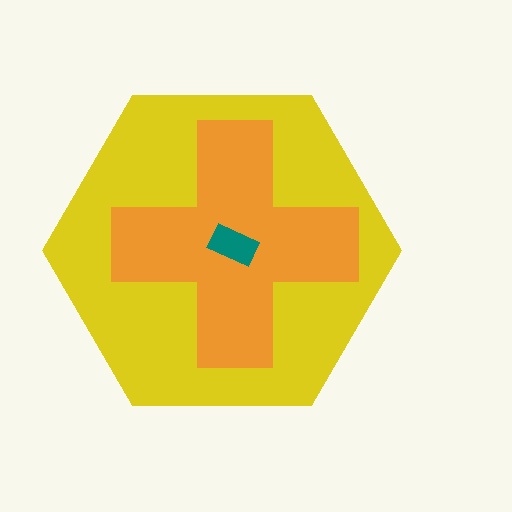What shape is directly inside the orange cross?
The teal rectangle.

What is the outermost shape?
The yellow hexagon.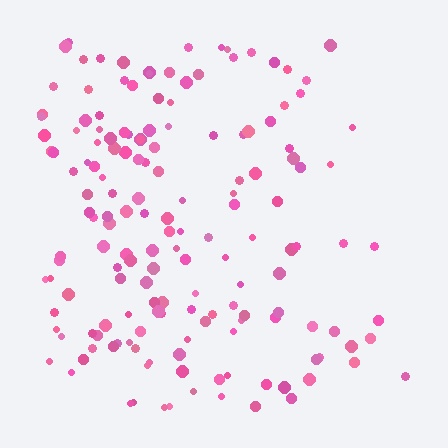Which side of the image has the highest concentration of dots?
The left.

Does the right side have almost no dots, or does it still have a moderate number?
Still a moderate number, just noticeably fewer than the left.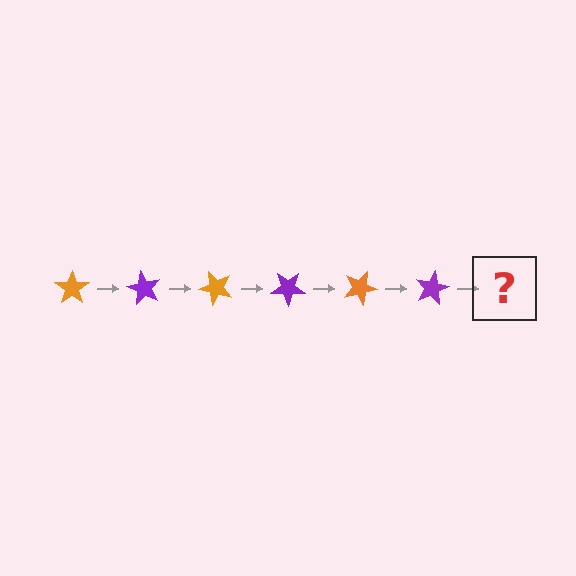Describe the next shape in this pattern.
It should be an orange star, rotated 360 degrees from the start.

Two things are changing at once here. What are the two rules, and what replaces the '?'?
The two rules are that it rotates 60 degrees each step and the color cycles through orange and purple. The '?' should be an orange star, rotated 360 degrees from the start.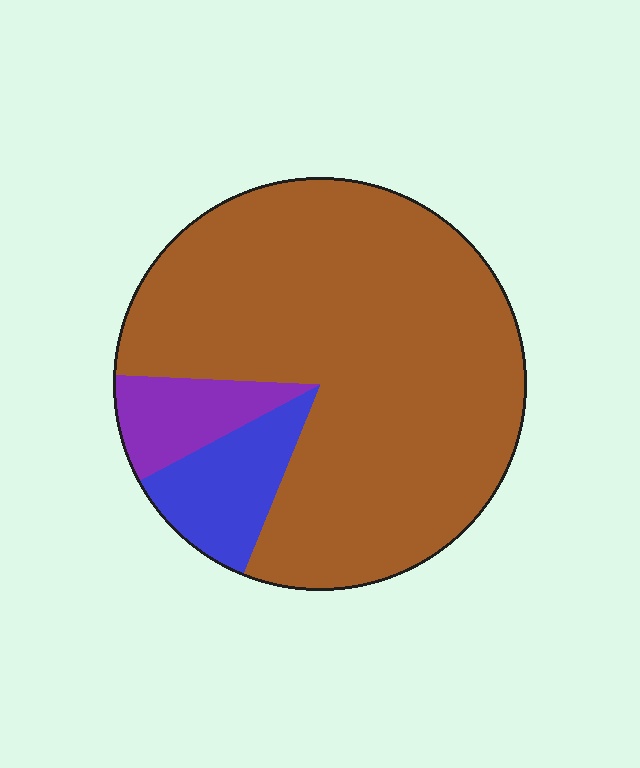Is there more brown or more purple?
Brown.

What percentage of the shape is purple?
Purple covers 9% of the shape.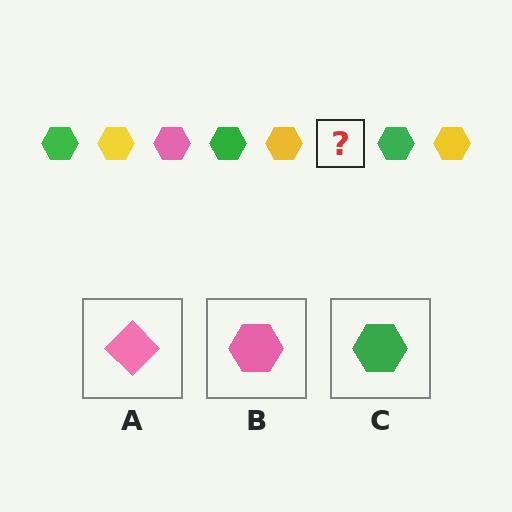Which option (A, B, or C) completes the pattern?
B.